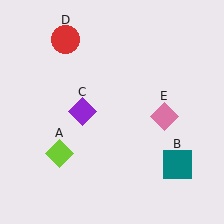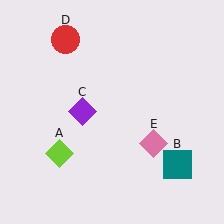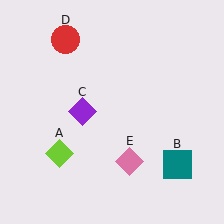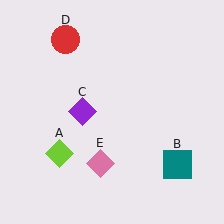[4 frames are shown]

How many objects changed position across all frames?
1 object changed position: pink diamond (object E).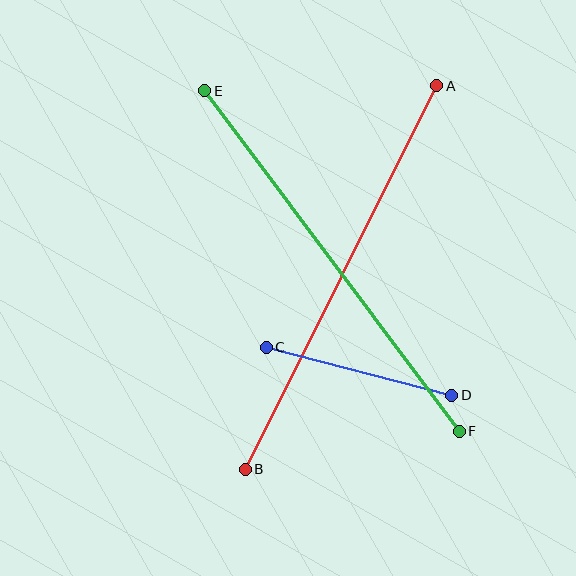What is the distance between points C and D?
The distance is approximately 192 pixels.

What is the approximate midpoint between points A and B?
The midpoint is at approximately (341, 278) pixels.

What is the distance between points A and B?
The distance is approximately 429 pixels.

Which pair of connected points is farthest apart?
Points A and B are farthest apart.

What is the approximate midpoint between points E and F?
The midpoint is at approximately (332, 261) pixels.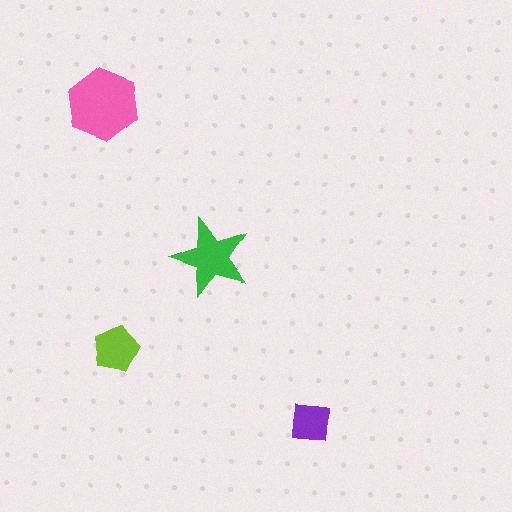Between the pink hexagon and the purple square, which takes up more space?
The pink hexagon.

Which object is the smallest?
The purple square.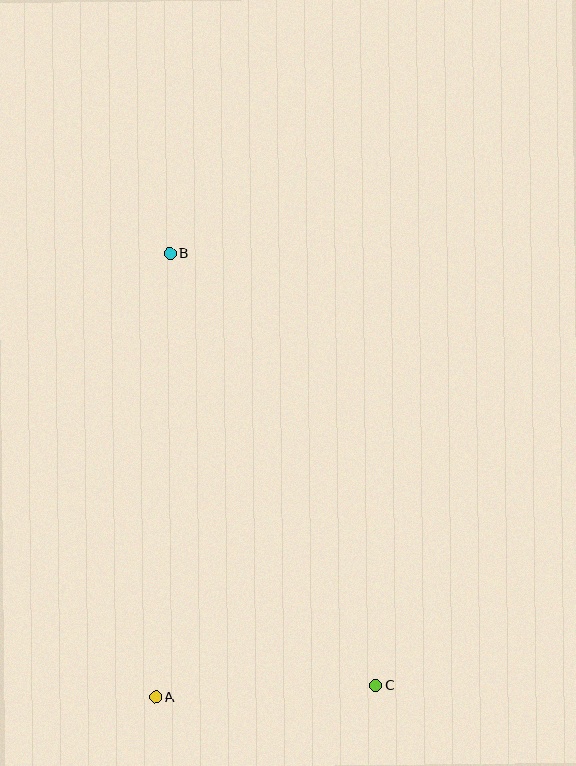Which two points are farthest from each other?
Points B and C are farthest from each other.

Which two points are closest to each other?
Points A and C are closest to each other.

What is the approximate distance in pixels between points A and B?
The distance between A and B is approximately 443 pixels.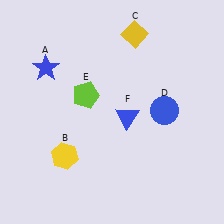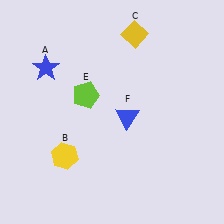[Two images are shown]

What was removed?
The blue circle (D) was removed in Image 2.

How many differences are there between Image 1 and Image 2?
There is 1 difference between the two images.